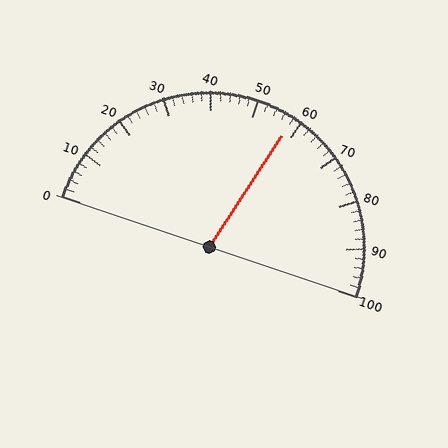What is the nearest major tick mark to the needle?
The nearest major tick mark is 60.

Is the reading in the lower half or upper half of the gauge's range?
The reading is in the upper half of the range (0 to 100).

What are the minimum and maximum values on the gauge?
The gauge ranges from 0 to 100.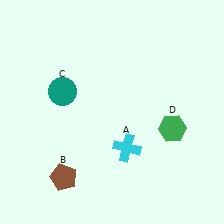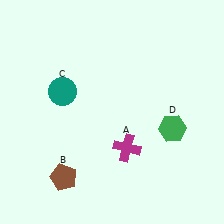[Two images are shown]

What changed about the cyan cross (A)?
In Image 1, A is cyan. In Image 2, it changed to magenta.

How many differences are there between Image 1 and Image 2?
There is 1 difference between the two images.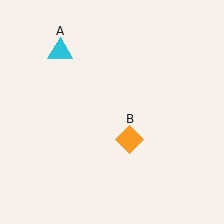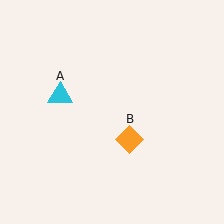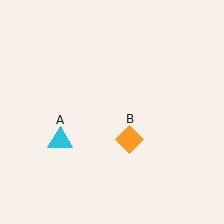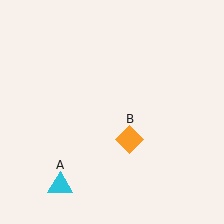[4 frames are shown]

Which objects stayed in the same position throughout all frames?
Orange diamond (object B) remained stationary.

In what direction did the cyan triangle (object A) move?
The cyan triangle (object A) moved down.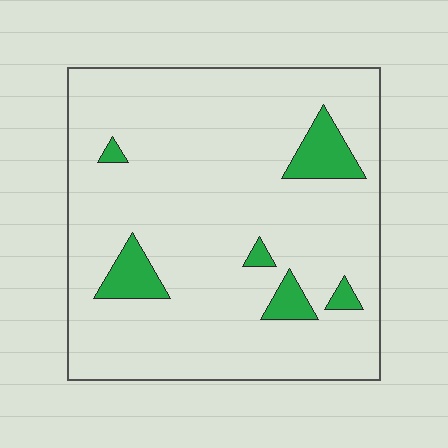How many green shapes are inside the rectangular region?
6.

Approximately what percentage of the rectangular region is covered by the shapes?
Approximately 10%.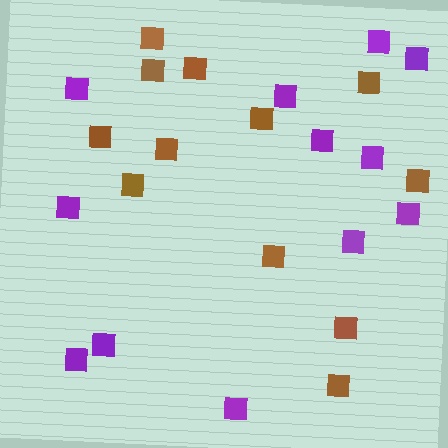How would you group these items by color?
There are 2 groups: one group of brown squares (12) and one group of purple squares (12).